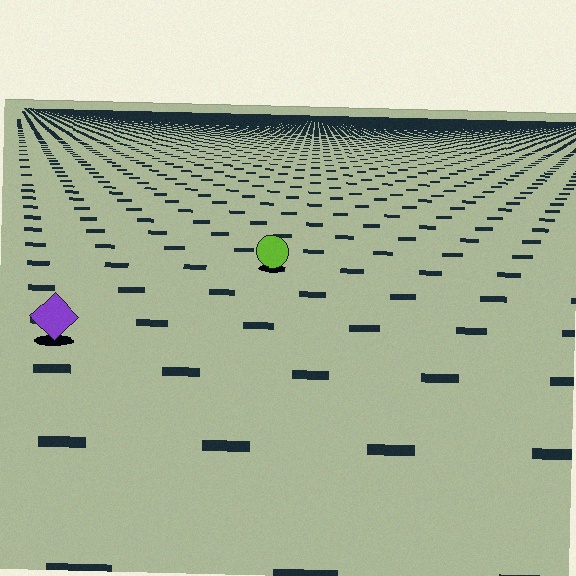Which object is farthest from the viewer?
The lime circle is farthest from the viewer. It appears smaller and the ground texture around it is denser.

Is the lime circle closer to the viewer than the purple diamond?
No. The purple diamond is closer — you can tell from the texture gradient: the ground texture is coarser near it.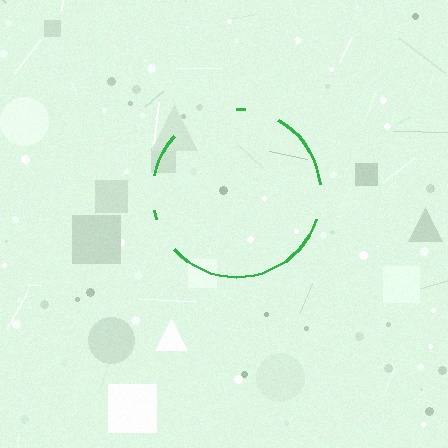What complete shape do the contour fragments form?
The contour fragments form a circle.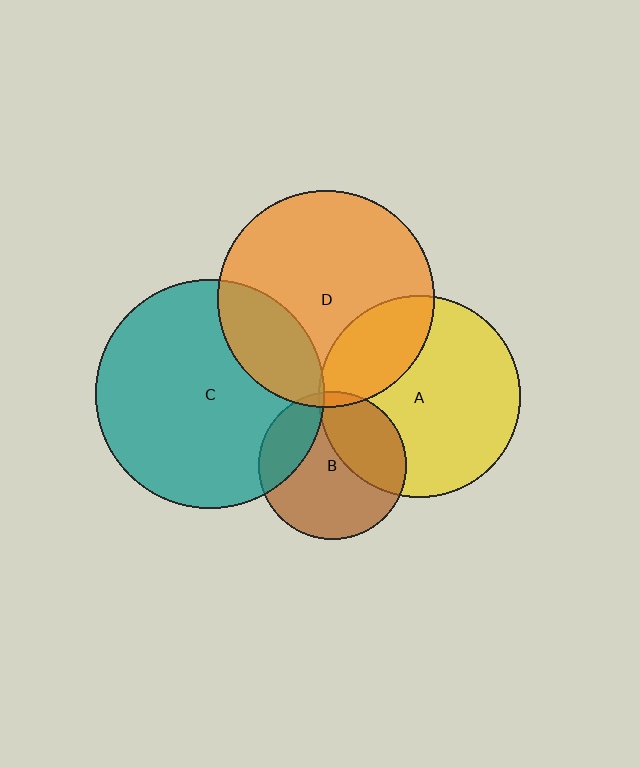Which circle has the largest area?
Circle C (teal).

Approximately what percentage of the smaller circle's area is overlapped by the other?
Approximately 5%.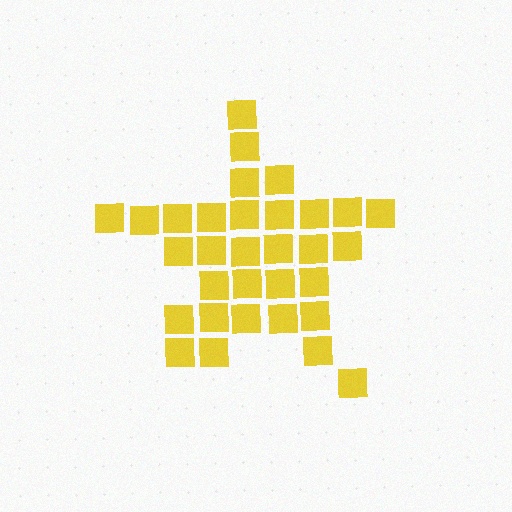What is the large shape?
The large shape is a star.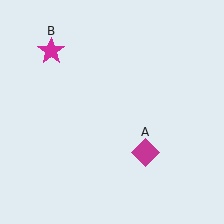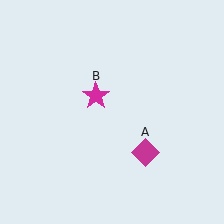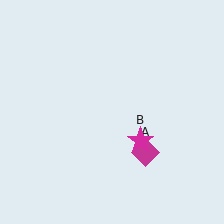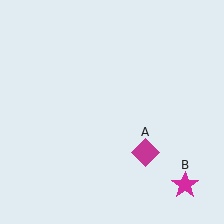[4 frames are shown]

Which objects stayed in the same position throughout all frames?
Magenta diamond (object A) remained stationary.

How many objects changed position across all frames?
1 object changed position: magenta star (object B).